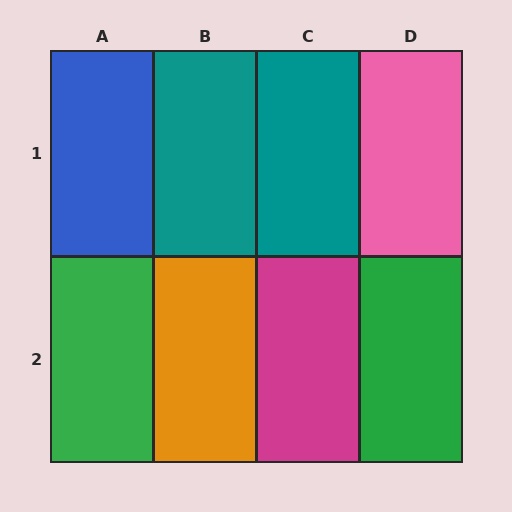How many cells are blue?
1 cell is blue.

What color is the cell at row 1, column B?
Teal.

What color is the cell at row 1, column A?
Blue.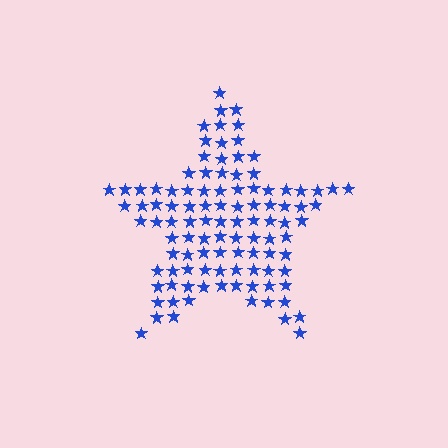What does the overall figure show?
The overall figure shows a star.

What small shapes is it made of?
It is made of small stars.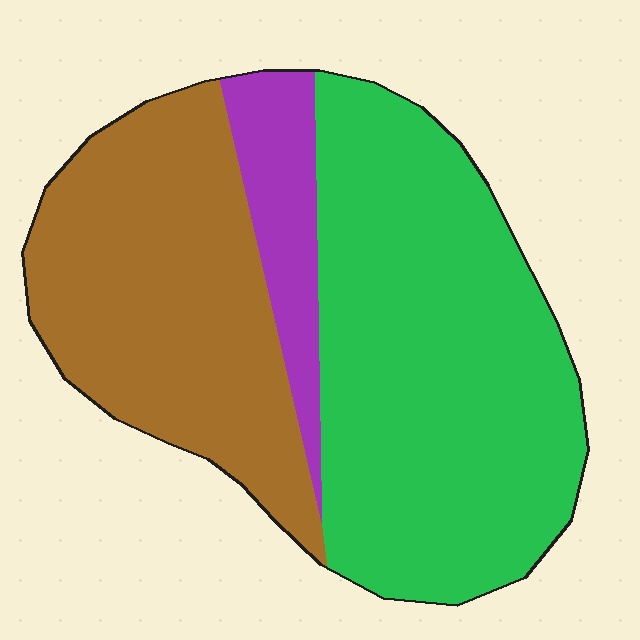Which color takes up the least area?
Purple, at roughly 10%.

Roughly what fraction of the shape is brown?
Brown covers roughly 35% of the shape.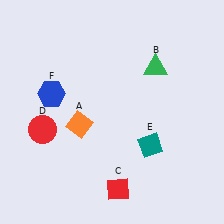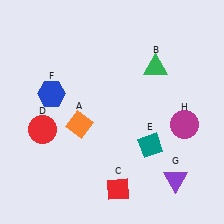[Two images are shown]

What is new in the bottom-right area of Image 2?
A purple triangle (G) was added in the bottom-right area of Image 2.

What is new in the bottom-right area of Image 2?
A magenta circle (H) was added in the bottom-right area of Image 2.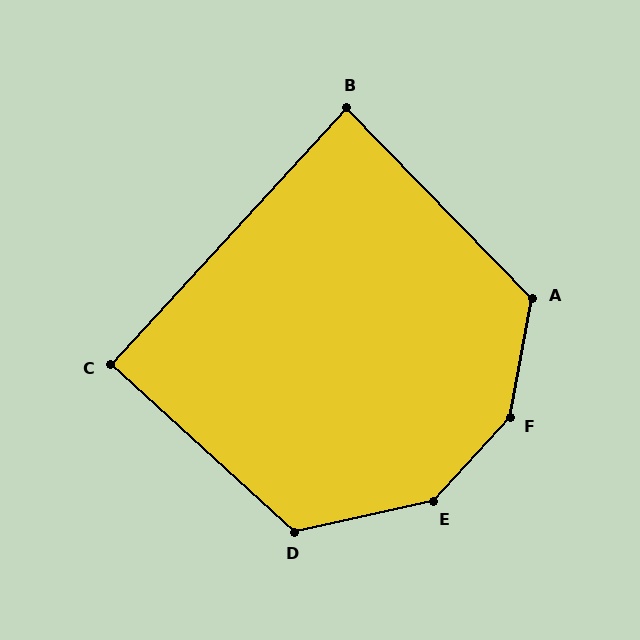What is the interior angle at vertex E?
Approximately 145 degrees (obtuse).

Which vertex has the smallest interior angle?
B, at approximately 87 degrees.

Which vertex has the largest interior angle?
F, at approximately 148 degrees.